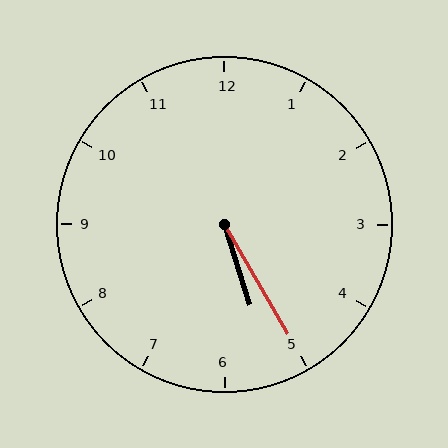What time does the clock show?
5:25.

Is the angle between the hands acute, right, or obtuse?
It is acute.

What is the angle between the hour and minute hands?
Approximately 12 degrees.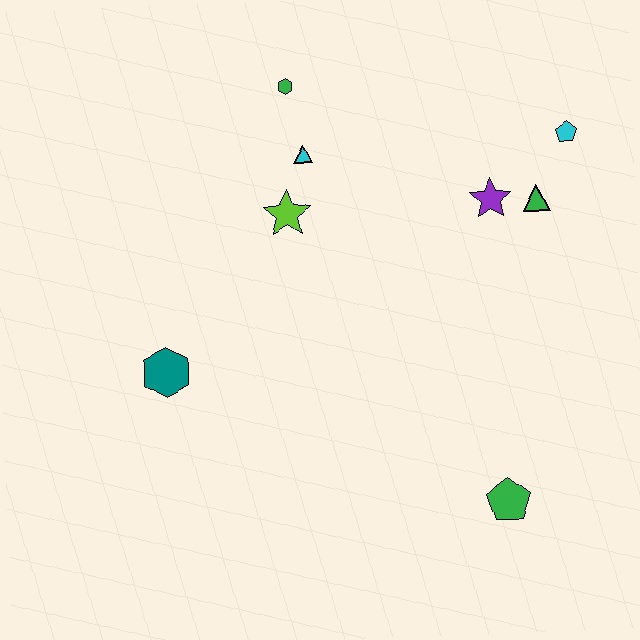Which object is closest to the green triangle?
The purple star is closest to the green triangle.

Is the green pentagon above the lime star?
No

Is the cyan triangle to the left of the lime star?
No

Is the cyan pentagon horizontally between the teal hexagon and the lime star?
No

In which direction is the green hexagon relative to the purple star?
The green hexagon is to the left of the purple star.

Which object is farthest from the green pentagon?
The green hexagon is farthest from the green pentagon.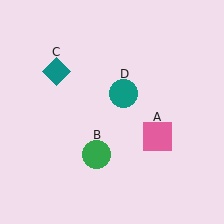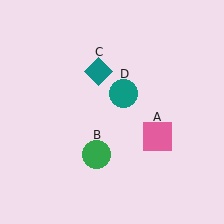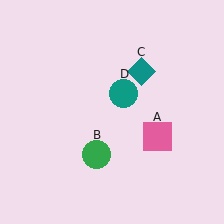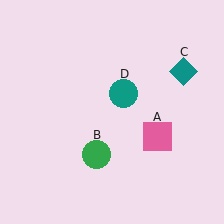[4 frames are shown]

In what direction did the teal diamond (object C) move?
The teal diamond (object C) moved right.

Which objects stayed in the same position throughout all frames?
Pink square (object A) and green circle (object B) and teal circle (object D) remained stationary.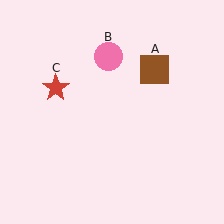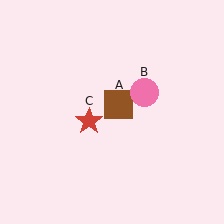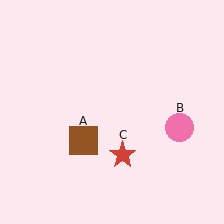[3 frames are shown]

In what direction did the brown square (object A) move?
The brown square (object A) moved down and to the left.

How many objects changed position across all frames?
3 objects changed position: brown square (object A), pink circle (object B), red star (object C).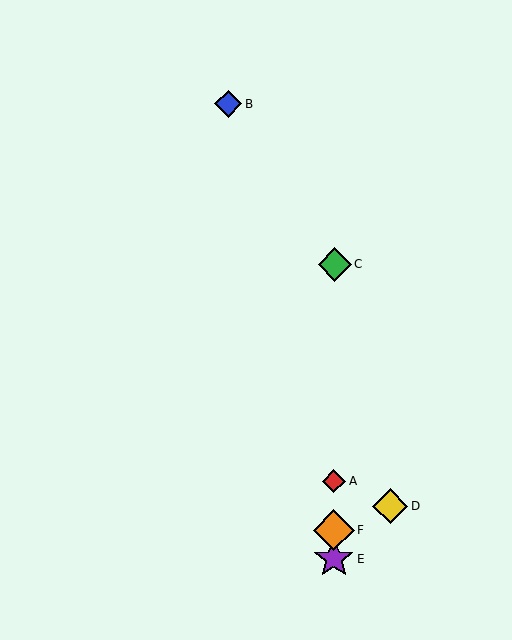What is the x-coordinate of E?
Object E is at x≈334.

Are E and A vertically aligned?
Yes, both are at x≈334.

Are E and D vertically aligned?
No, E is at x≈334 and D is at x≈390.